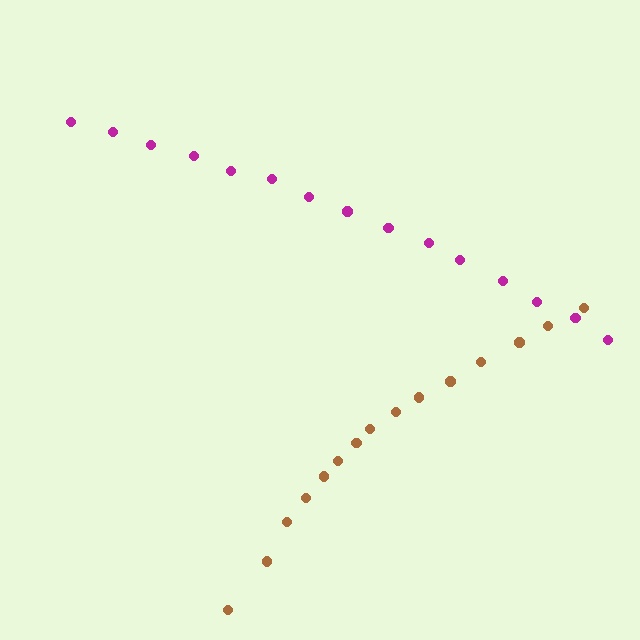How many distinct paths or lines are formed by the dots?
There are 2 distinct paths.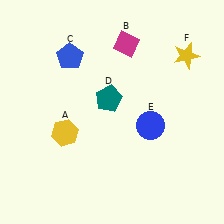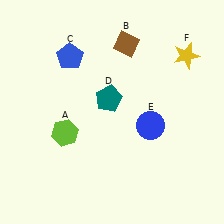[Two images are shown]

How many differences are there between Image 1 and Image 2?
There are 2 differences between the two images.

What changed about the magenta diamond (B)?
In Image 1, B is magenta. In Image 2, it changed to brown.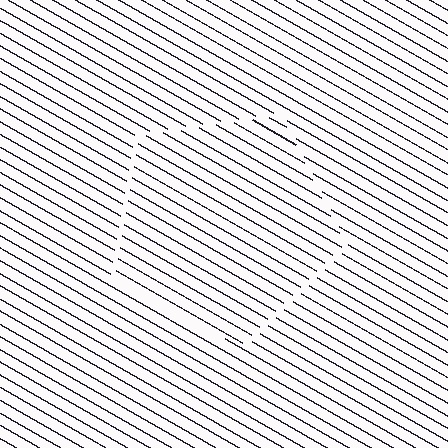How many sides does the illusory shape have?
5 sides — the line-ends trace a pentagon.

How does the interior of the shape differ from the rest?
The interior of the shape contains the same grating, shifted by half a period — the contour is defined by the phase discontinuity where line-ends from the inner and outer gratings abut.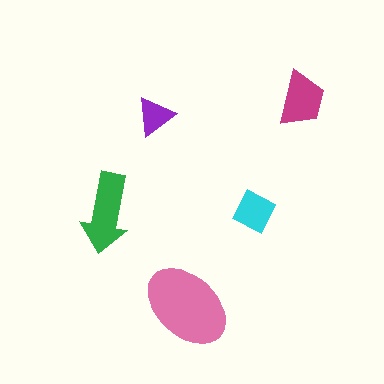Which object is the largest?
The pink ellipse.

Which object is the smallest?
The purple triangle.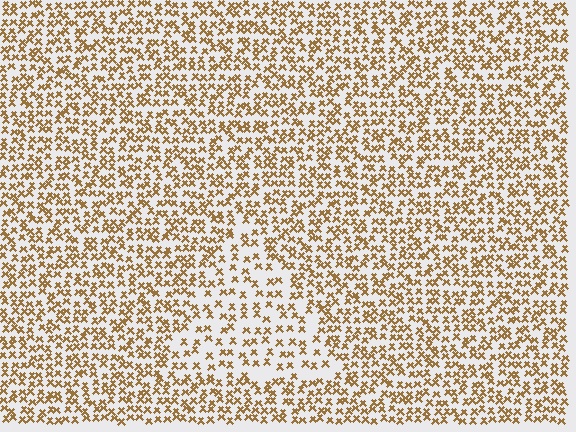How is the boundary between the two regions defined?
The boundary is defined by a change in element density (approximately 1.8x ratio). All elements are the same color, size, and shape.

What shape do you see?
I see a triangle.